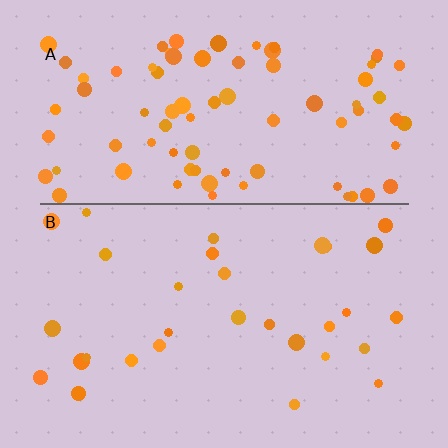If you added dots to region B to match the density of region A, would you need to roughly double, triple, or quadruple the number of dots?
Approximately triple.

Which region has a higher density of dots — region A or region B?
A (the top).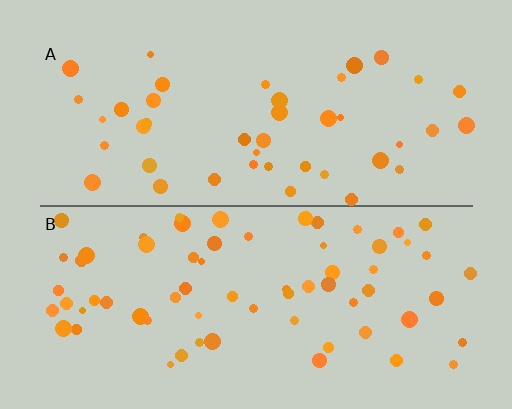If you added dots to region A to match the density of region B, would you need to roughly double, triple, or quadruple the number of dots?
Approximately double.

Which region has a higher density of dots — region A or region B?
B (the bottom).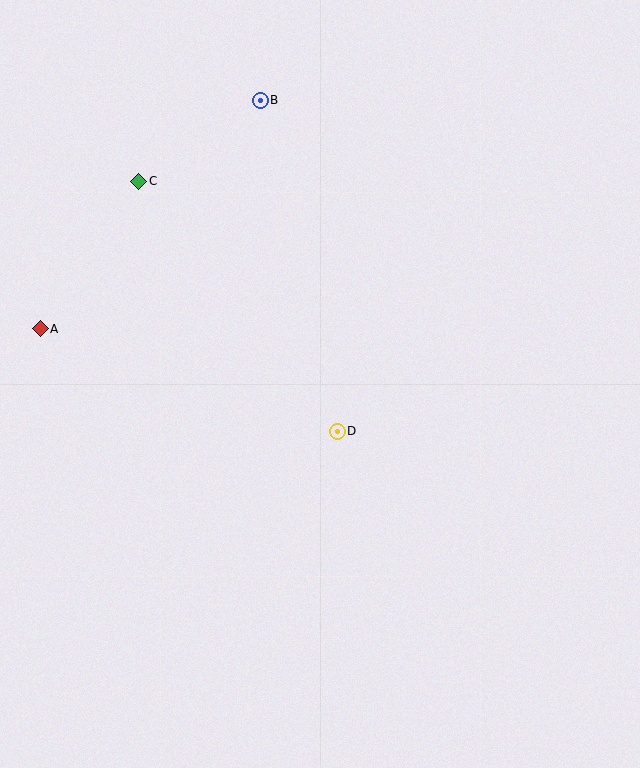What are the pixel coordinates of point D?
Point D is at (337, 431).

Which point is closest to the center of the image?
Point D at (337, 431) is closest to the center.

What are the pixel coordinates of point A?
Point A is at (40, 329).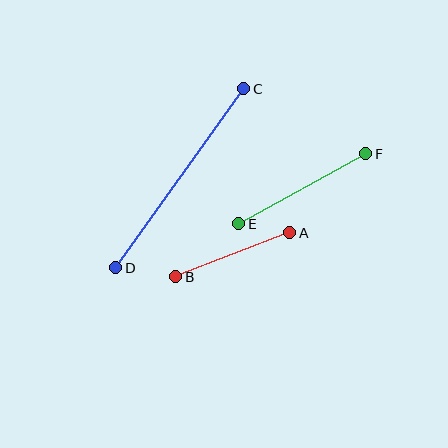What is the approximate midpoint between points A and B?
The midpoint is at approximately (233, 255) pixels.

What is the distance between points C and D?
The distance is approximately 220 pixels.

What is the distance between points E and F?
The distance is approximately 145 pixels.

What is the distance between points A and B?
The distance is approximately 122 pixels.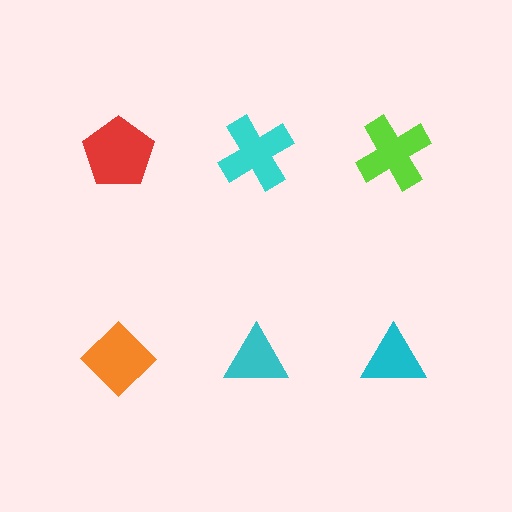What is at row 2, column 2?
A cyan triangle.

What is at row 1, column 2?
A cyan cross.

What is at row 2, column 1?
An orange diamond.